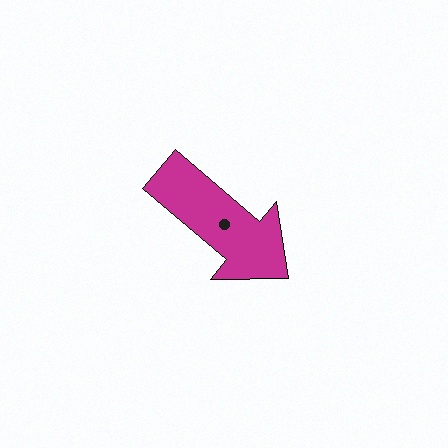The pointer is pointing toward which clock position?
Roughly 4 o'clock.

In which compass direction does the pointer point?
Southeast.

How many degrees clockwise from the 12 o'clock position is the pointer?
Approximately 130 degrees.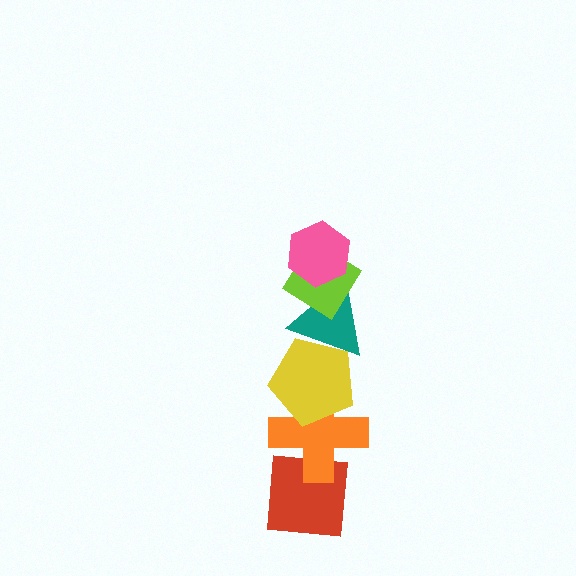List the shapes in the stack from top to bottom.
From top to bottom: the pink hexagon, the lime diamond, the teal triangle, the yellow pentagon, the orange cross, the red square.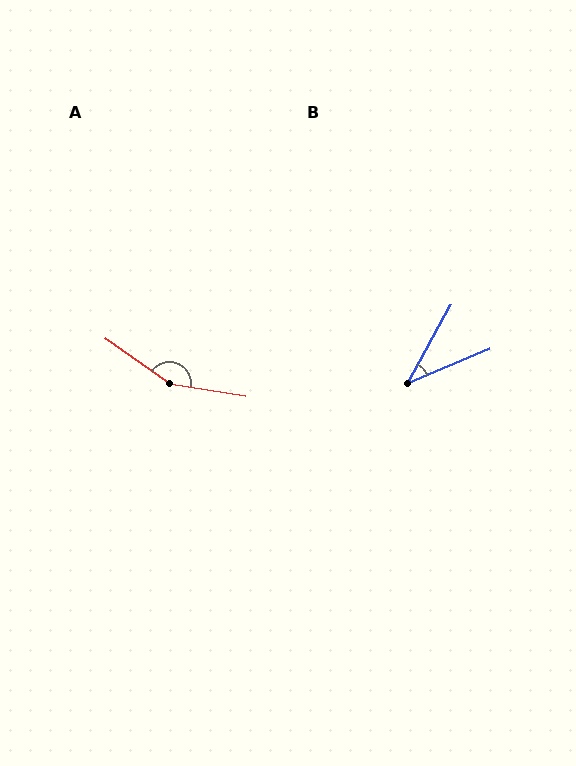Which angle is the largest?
A, at approximately 154 degrees.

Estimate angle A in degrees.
Approximately 154 degrees.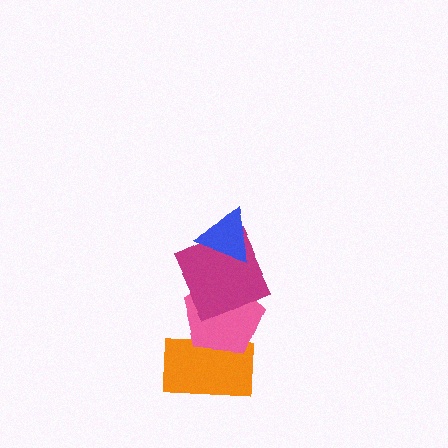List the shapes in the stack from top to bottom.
From top to bottom: the blue triangle, the magenta square, the pink pentagon, the orange rectangle.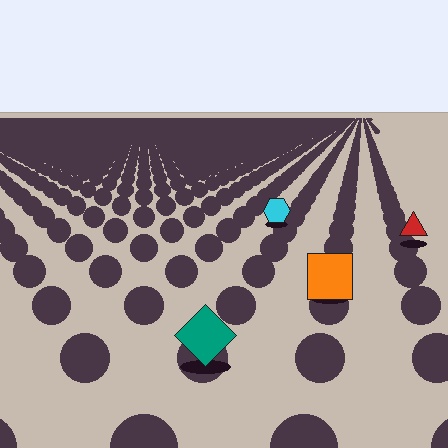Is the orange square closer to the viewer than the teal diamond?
No. The teal diamond is closer — you can tell from the texture gradient: the ground texture is coarser near it.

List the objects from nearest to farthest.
From nearest to farthest: the teal diamond, the orange square, the red triangle, the cyan hexagon.